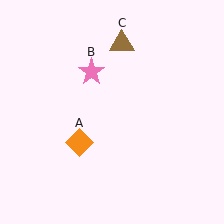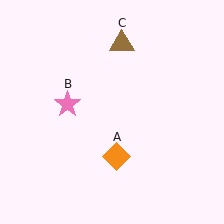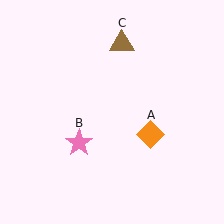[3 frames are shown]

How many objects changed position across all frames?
2 objects changed position: orange diamond (object A), pink star (object B).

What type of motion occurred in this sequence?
The orange diamond (object A), pink star (object B) rotated counterclockwise around the center of the scene.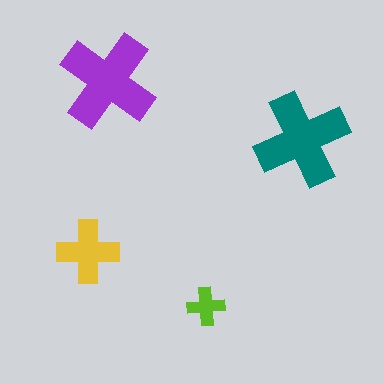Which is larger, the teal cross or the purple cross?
The purple one.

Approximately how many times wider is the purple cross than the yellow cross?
About 1.5 times wider.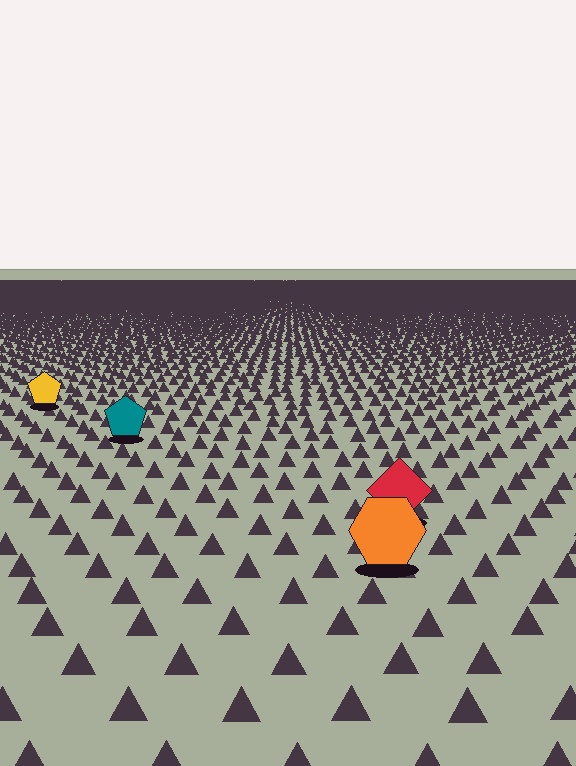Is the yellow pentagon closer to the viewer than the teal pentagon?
No. The teal pentagon is closer — you can tell from the texture gradient: the ground texture is coarser near it.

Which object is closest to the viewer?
The orange hexagon is closest. The texture marks near it are larger and more spread out.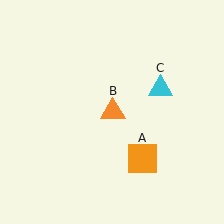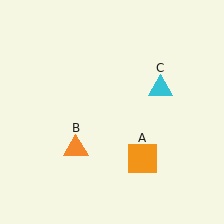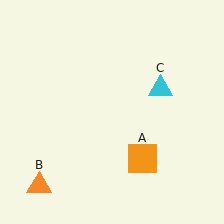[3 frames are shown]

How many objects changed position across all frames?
1 object changed position: orange triangle (object B).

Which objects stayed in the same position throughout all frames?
Orange square (object A) and cyan triangle (object C) remained stationary.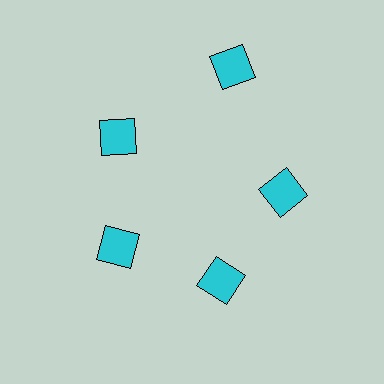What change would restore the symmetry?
The symmetry would be restored by moving it inward, back onto the ring so that all 5 squares sit at equal angles and equal distance from the center.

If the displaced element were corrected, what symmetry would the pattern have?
It would have 5-fold rotational symmetry — the pattern would map onto itself every 72 degrees.